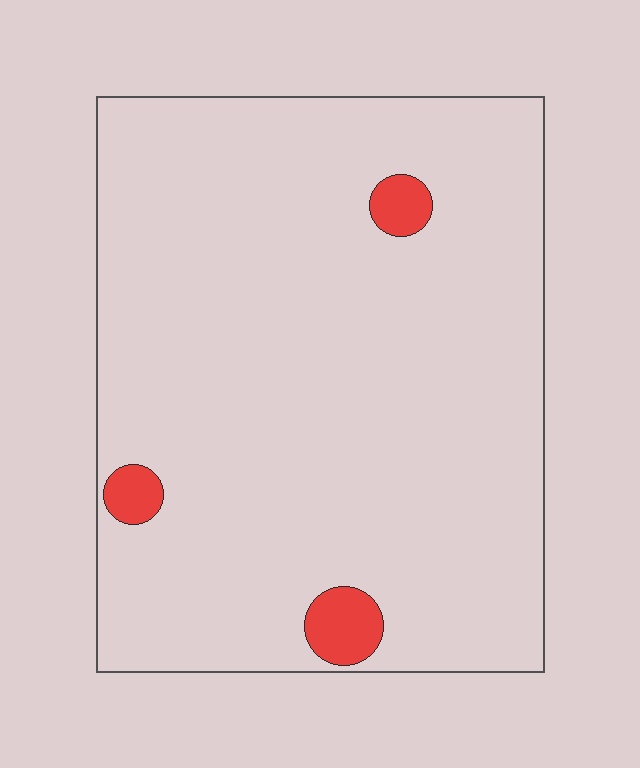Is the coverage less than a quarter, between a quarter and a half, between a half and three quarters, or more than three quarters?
Less than a quarter.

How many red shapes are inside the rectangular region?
3.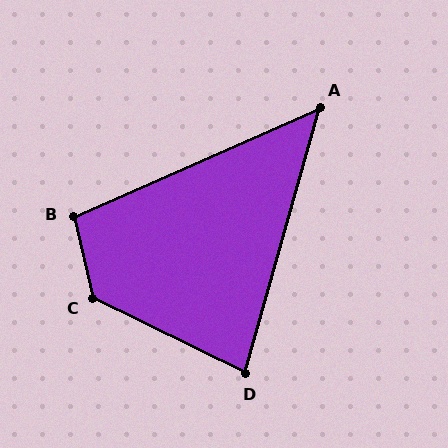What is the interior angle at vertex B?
Approximately 101 degrees (obtuse).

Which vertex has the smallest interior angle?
A, at approximately 51 degrees.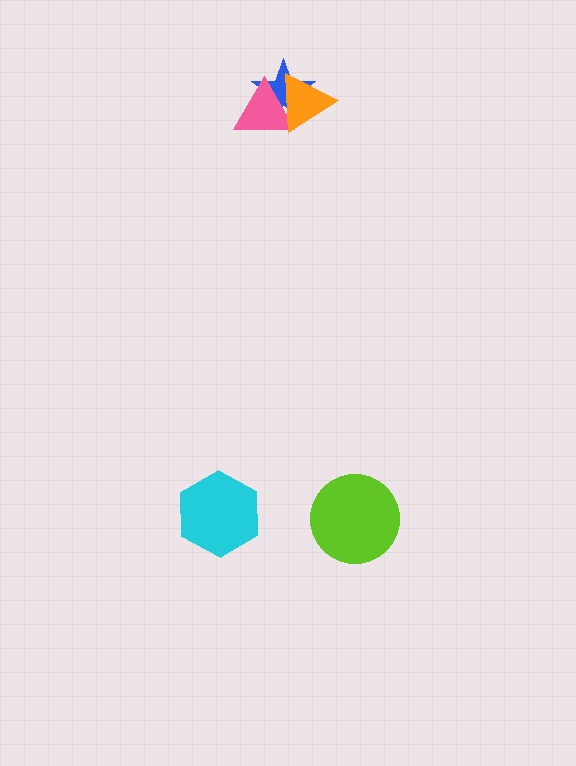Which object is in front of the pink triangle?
The orange triangle is in front of the pink triangle.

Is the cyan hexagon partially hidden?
No, no other shape covers it.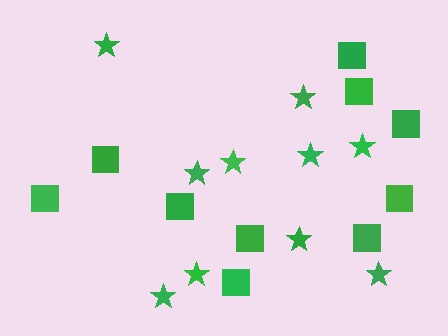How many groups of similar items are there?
There are 2 groups: one group of squares (10) and one group of stars (10).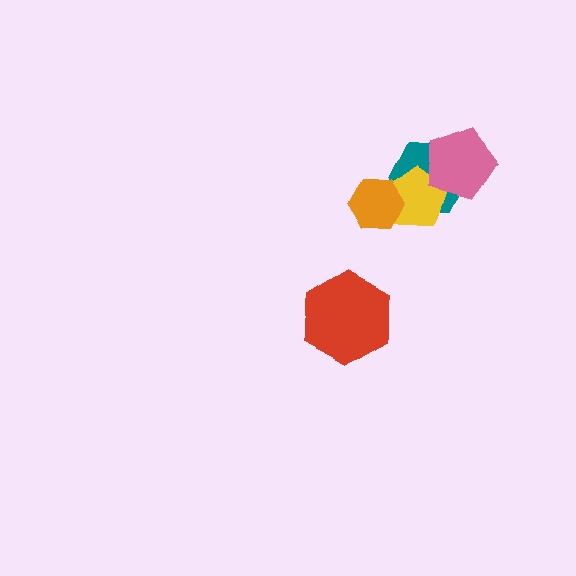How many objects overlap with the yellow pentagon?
3 objects overlap with the yellow pentagon.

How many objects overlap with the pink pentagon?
2 objects overlap with the pink pentagon.